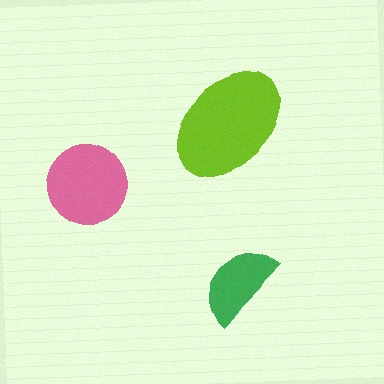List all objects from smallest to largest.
The green semicircle, the pink circle, the lime ellipse.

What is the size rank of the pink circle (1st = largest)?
2nd.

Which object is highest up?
The lime ellipse is topmost.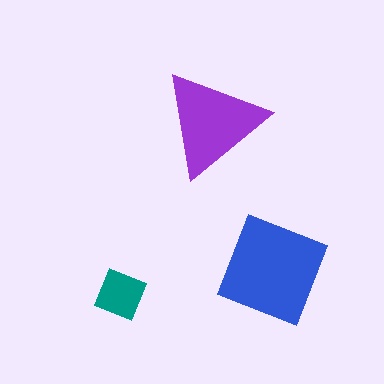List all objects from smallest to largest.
The teal square, the purple triangle, the blue diamond.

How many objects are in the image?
There are 3 objects in the image.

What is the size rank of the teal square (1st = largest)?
3rd.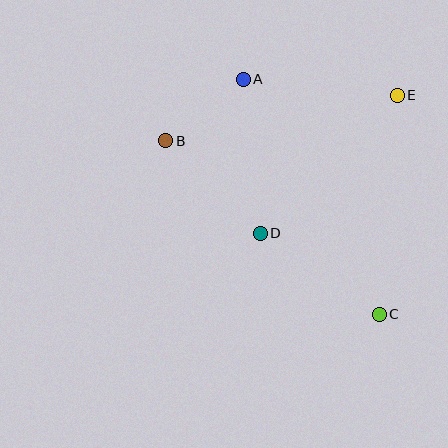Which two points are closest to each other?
Points A and B are closest to each other.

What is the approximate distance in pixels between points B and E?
The distance between B and E is approximately 236 pixels.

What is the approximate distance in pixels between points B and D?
The distance between B and D is approximately 132 pixels.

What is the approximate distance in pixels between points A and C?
The distance between A and C is approximately 272 pixels.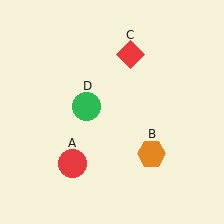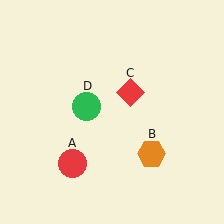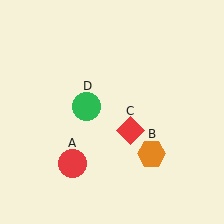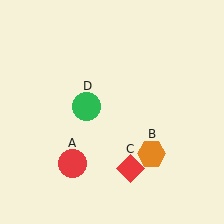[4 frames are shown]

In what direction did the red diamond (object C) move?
The red diamond (object C) moved down.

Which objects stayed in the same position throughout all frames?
Red circle (object A) and orange hexagon (object B) and green circle (object D) remained stationary.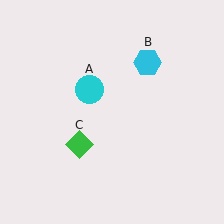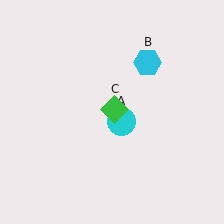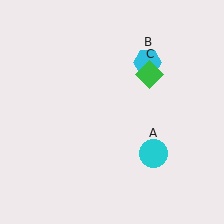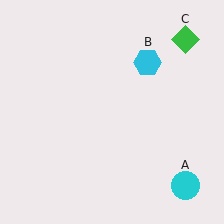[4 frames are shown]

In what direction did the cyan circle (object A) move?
The cyan circle (object A) moved down and to the right.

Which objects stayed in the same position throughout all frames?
Cyan hexagon (object B) remained stationary.